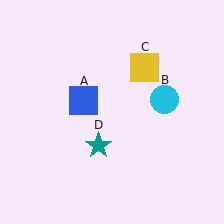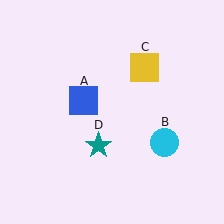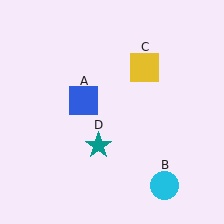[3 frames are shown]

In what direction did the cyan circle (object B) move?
The cyan circle (object B) moved down.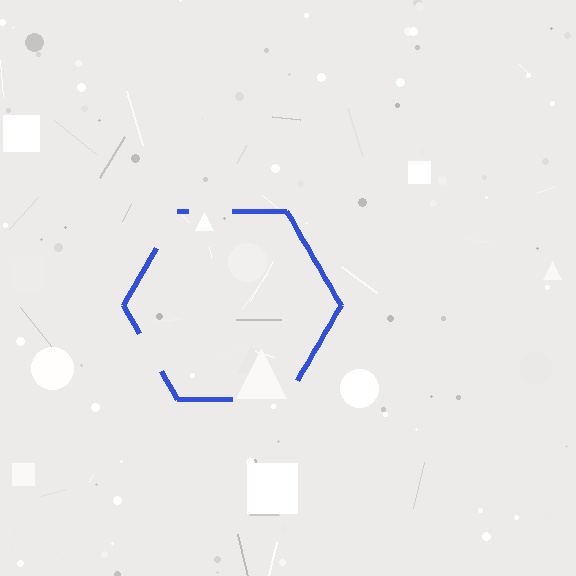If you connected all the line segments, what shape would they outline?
They would outline a hexagon.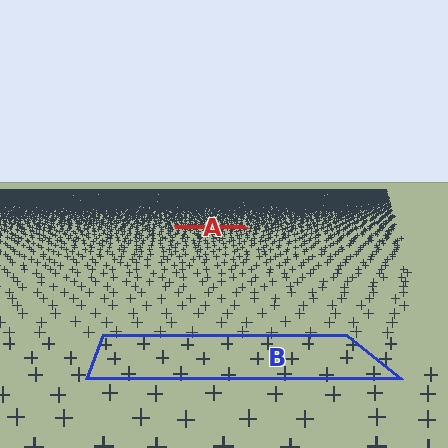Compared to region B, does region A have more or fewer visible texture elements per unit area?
Region A has more texture elements per unit area — they are packed more densely because it is farther away.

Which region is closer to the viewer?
Region B is closer. The texture elements there are larger and more spread out.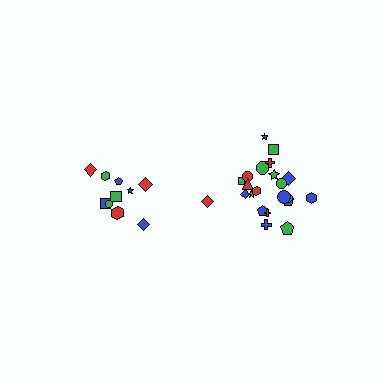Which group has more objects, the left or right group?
The right group.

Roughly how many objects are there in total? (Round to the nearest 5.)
Roughly 30 objects in total.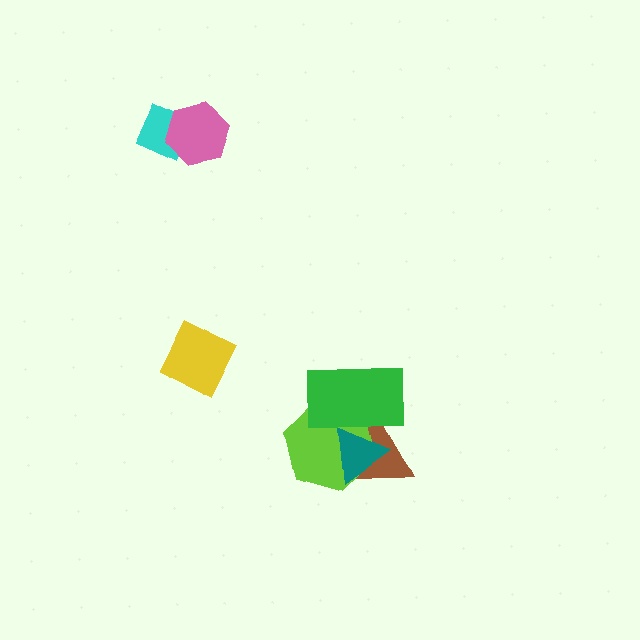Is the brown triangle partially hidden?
Yes, it is partially covered by another shape.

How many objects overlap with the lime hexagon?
3 objects overlap with the lime hexagon.